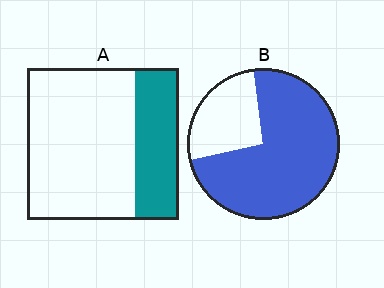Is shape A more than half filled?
No.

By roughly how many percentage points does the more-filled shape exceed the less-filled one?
By roughly 45 percentage points (B over A).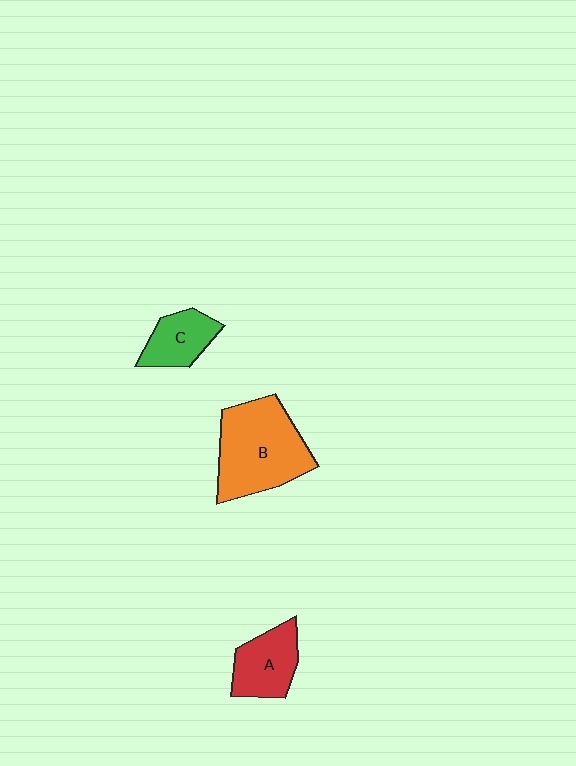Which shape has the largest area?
Shape B (orange).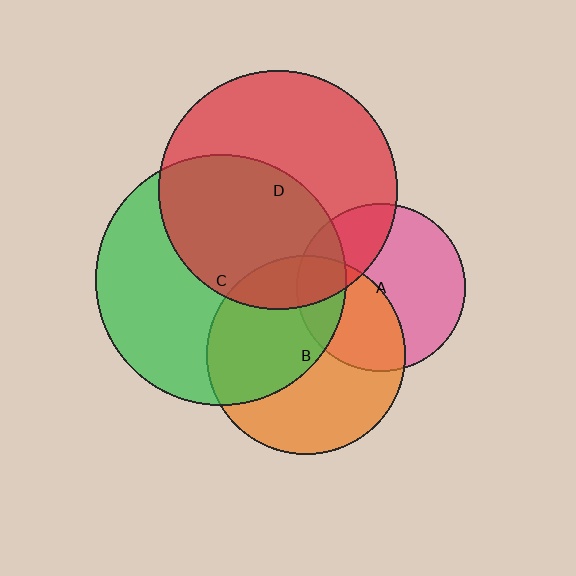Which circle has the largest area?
Circle C (green).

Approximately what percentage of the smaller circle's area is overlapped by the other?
Approximately 50%.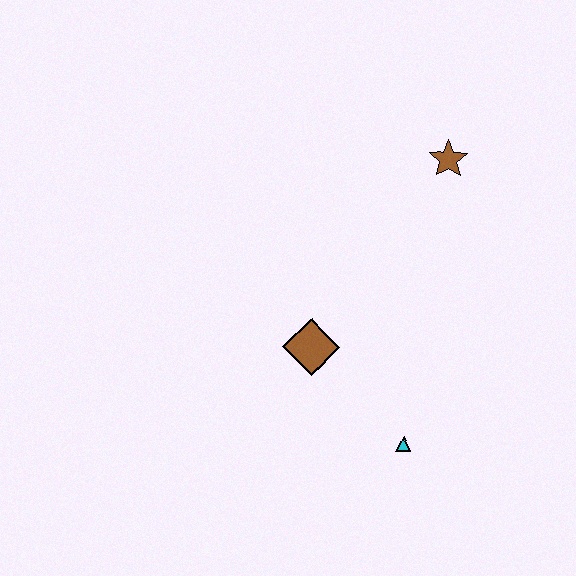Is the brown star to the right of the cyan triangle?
Yes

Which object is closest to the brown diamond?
The cyan triangle is closest to the brown diamond.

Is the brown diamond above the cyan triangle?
Yes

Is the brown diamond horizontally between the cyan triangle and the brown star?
No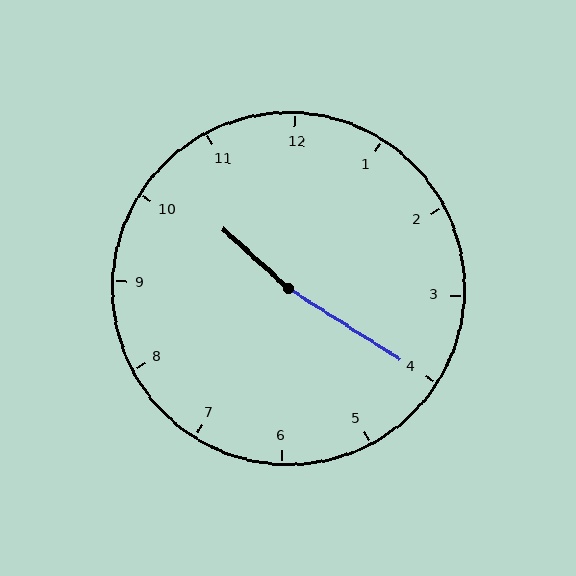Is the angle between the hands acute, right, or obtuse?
It is obtuse.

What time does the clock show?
10:20.